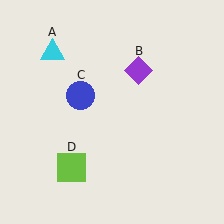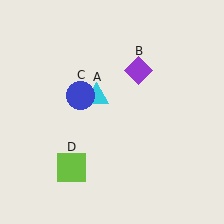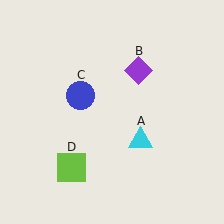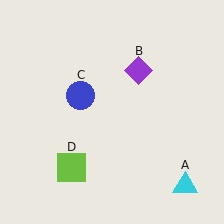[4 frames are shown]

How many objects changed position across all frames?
1 object changed position: cyan triangle (object A).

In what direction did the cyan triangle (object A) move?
The cyan triangle (object A) moved down and to the right.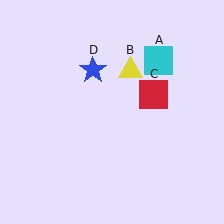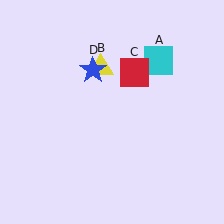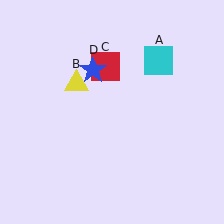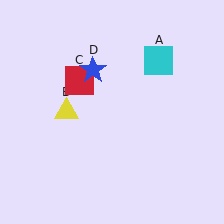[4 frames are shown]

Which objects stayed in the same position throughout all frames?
Cyan square (object A) and blue star (object D) remained stationary.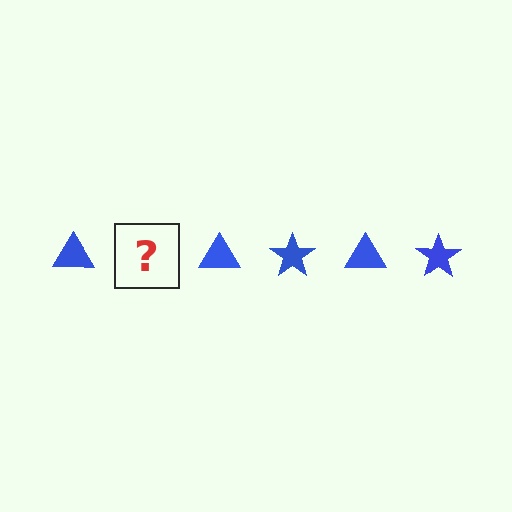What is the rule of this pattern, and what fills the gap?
The rule is that the pattern cycles through triangle, star shapes in blue. The gap should be filled with a blue star.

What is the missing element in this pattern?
The missing element is a blue star.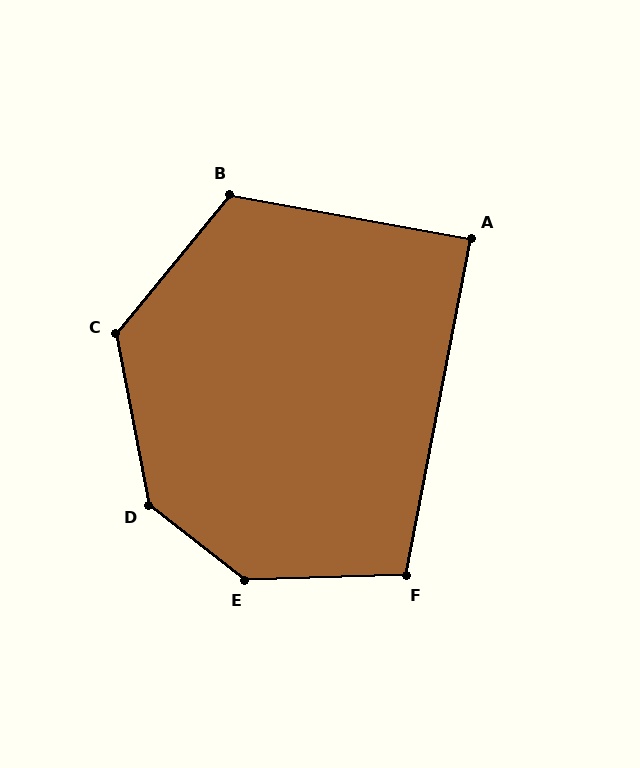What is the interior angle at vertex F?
Approximately 103 degrees (obtuse).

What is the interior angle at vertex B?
Approximately 119 degrees (obtuse).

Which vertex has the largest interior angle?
E, at approximately 140 degrees.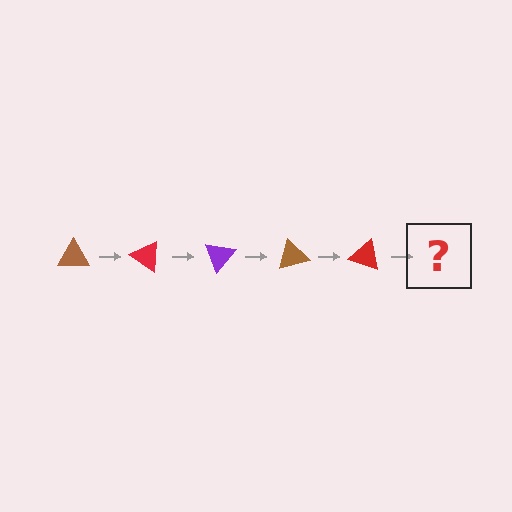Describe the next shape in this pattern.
It should be a purple triangle, rotated 175 degrees from the start.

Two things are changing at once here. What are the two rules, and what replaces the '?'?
The two rules are that it rotates 35 degrees each step and the color cycles through brown, red, and purple. The '?' should be a purple triangle, rotated 175 degrees from the start.